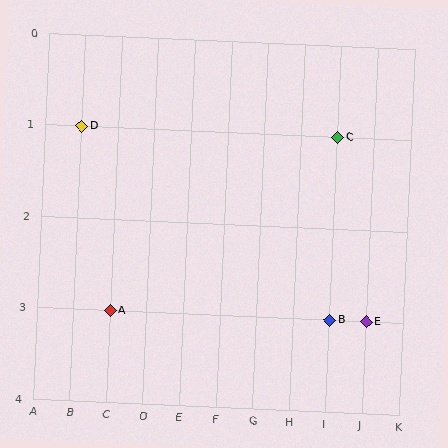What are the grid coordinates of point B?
Point B is at grid coordinates (I, 3).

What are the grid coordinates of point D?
Point D is at grid coordinates (B, 1).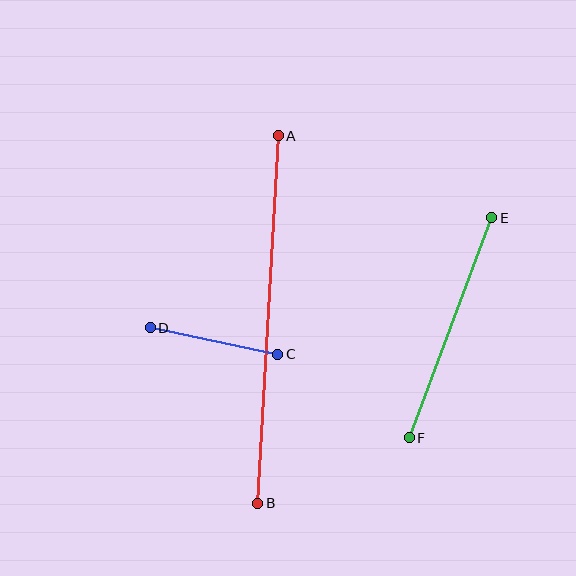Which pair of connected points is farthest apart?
Points A and B are farthest apart.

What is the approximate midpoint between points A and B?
The midpoint is at approximately (268, 320) pixels.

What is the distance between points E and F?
The distance is approximately 235 pixels.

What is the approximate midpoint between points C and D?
The midpoint is at approximately (214, 341) pixels.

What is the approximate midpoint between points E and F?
The midpoint is at approximately (450, 328) pixels.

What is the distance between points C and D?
The distance is approximately 130 pixels.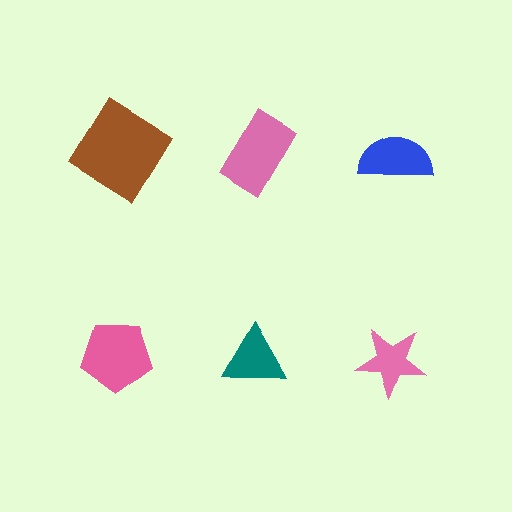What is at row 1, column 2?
A pink rectangle.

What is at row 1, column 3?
A blue semicircle.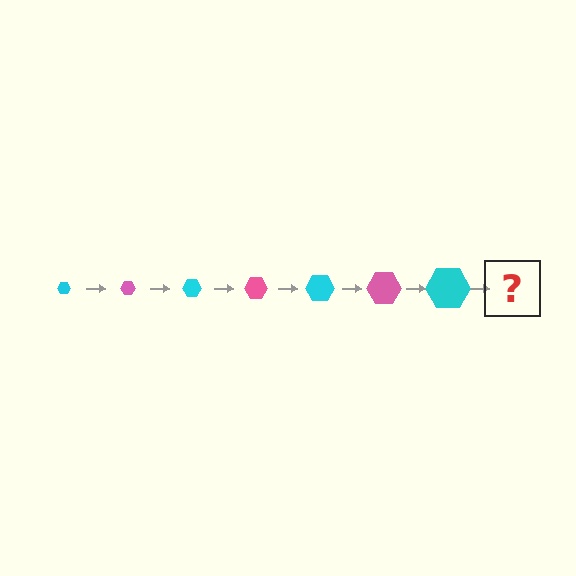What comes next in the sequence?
The next element should be a pink hexagon, larger than the previous one.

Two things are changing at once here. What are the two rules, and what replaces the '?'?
The two rules are that the hexagon grows larger each step and the color cycles through cyan and pink. The '?' should be a pink hexagon, larger than the previous one.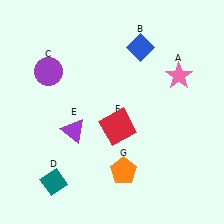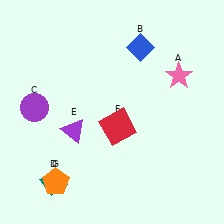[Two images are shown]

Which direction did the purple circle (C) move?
The purple circle (C) moved down.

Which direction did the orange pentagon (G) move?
The orange pentagon (G) moved left.